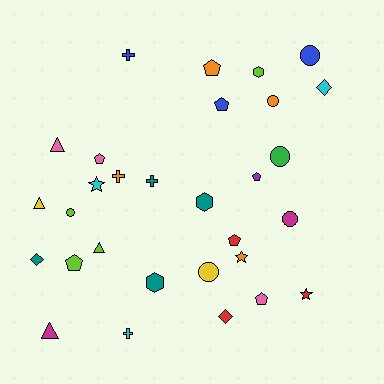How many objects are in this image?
There are 30 objects.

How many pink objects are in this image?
There are 3 pink objects.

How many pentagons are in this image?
There are 7 pentagons.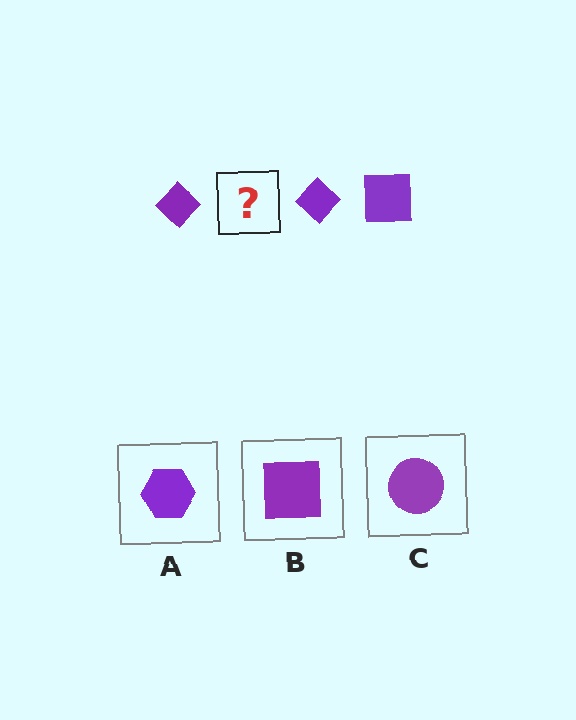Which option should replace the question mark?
Option B.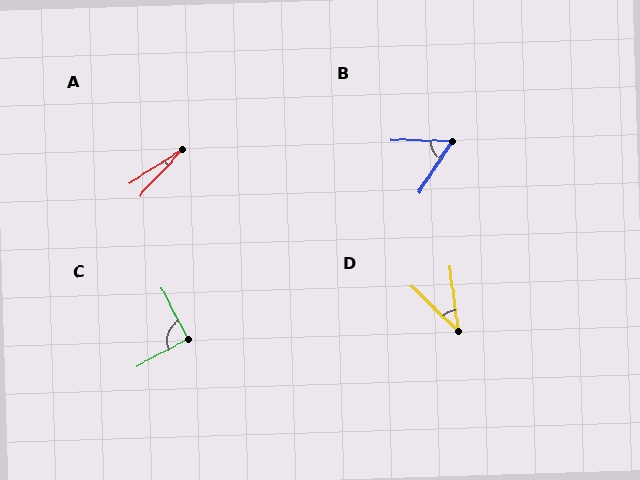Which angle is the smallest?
A, at approximately 15 degrees.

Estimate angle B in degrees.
Approximately 58 degrees.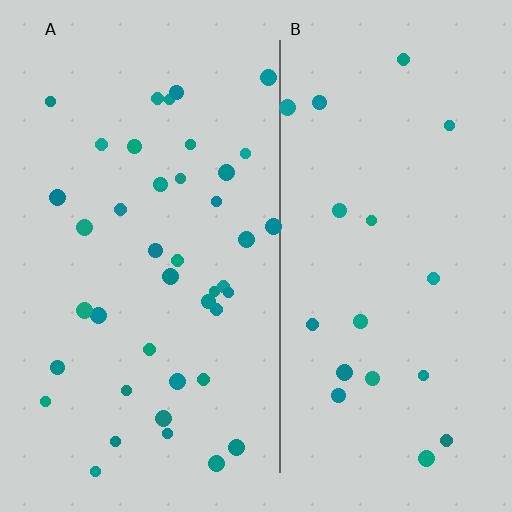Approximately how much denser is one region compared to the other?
Approximately 2.1× — region A over region B.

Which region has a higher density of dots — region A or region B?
A (the left).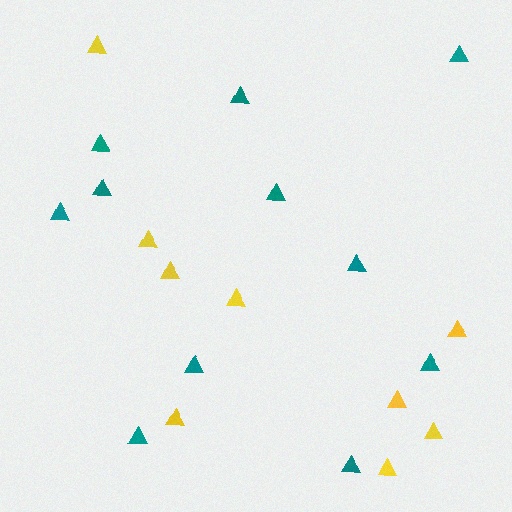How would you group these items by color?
There are 2 groups: one group of yellow triangles (9) and one group of teal triangles (11).